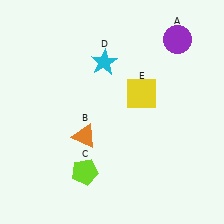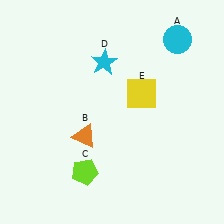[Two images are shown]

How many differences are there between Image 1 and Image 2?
There is 1 difference between the two images.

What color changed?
The circle (A) changed from purple in Image 1 to cyan in Image 2.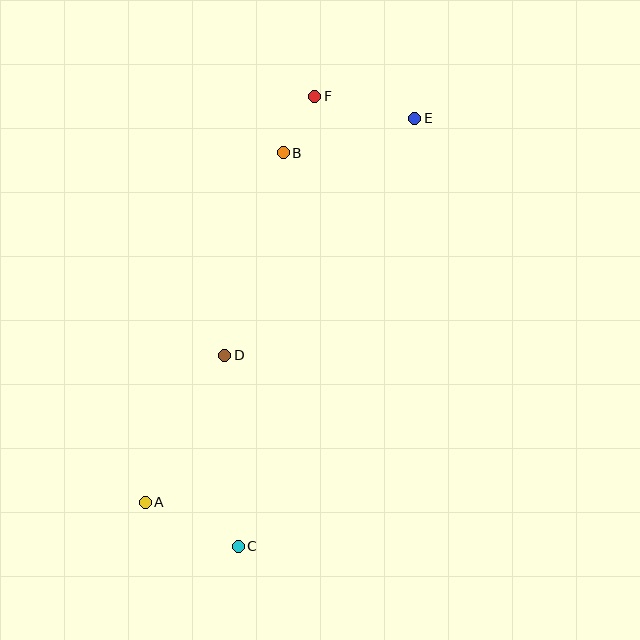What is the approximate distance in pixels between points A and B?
The distance between A and B is approximately 376 pixels.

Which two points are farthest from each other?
Points A and E are farthest from each other.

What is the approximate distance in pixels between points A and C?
The distance between A and C is approximately 103 pixels.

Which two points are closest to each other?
Points B and F are closest to each other.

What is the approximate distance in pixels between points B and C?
The distance between B and C is approximately 396 pixels.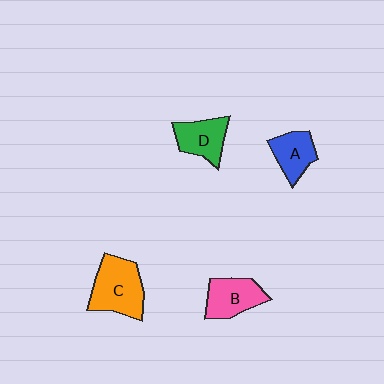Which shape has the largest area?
Shape C (orange).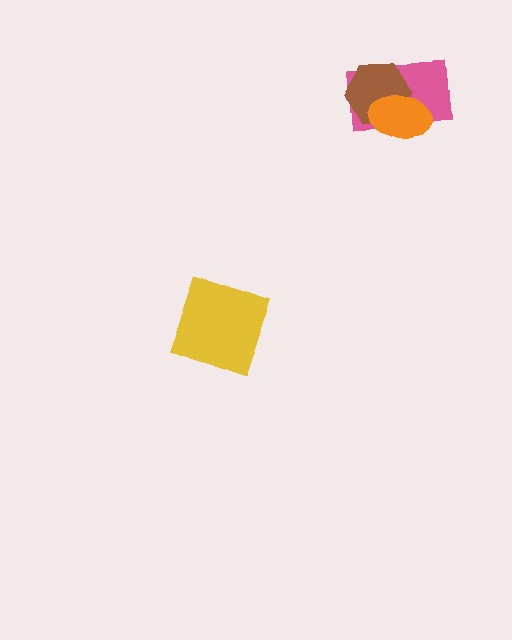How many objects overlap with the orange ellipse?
2 objects overlap with the orange ellipse.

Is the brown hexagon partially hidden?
Yes, it is partially covered by another shape.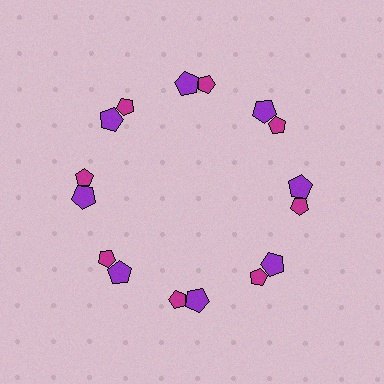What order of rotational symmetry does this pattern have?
This pattern has 8-fold rotational symmetry.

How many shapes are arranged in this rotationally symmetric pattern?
There are 16 shapes, arranged in 8 groups of 2.